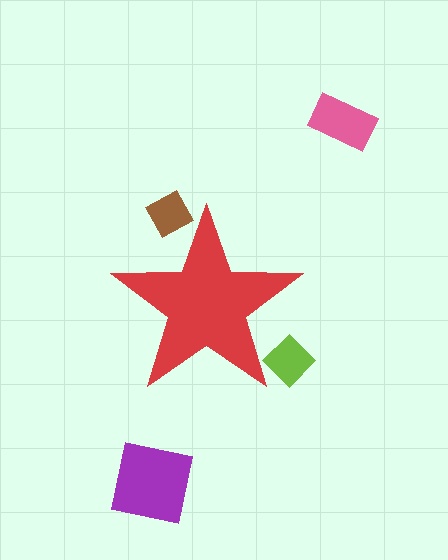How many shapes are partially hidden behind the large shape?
2 shapes are partially hidden.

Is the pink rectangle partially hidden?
No, the pink rectangle is fully visible.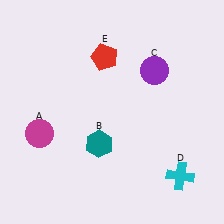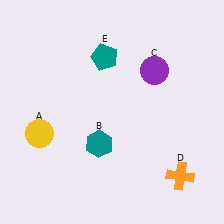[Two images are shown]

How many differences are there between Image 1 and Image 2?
There are 3 differences between the two images.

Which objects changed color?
A changed from magenta to yellow. D changed from cyan to orange. E changed from red to teal.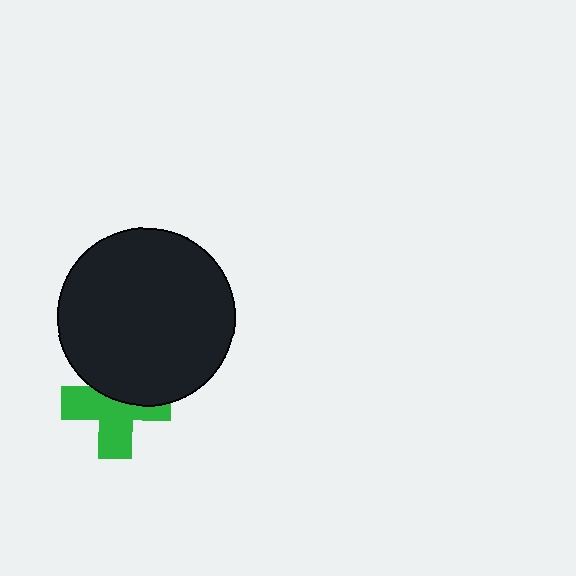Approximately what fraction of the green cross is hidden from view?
Roughly 40% of the green cross is hidden behind the black circle.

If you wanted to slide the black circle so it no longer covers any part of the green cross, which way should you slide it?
Slide it up — that is the most direct way to separate the two shapes.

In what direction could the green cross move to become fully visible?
The green cross could move down. That would shift it out from behind the black circle entirely.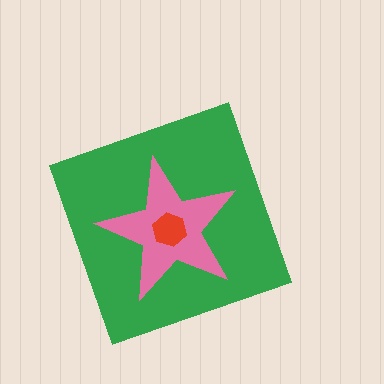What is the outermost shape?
The green diamond.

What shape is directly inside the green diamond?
The pink star.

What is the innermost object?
The red hexagon.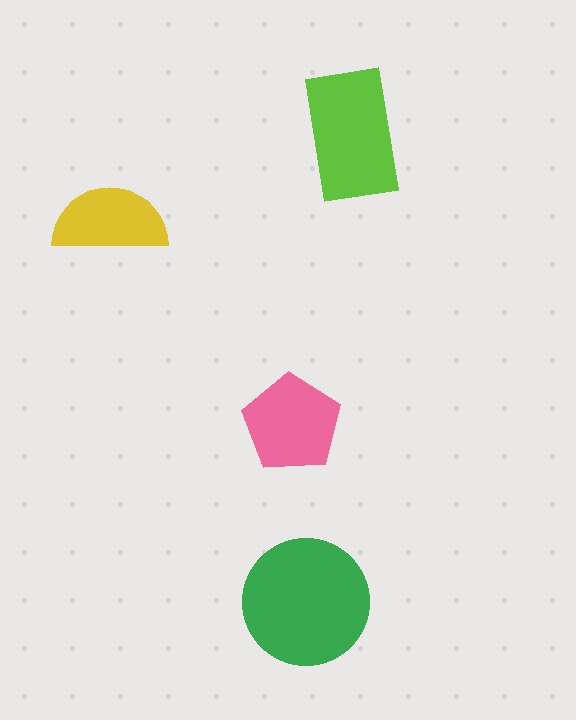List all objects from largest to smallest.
The green circle, the lime rectangle, the pink pentagon, the yellow semicircle.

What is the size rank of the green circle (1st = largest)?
1st.